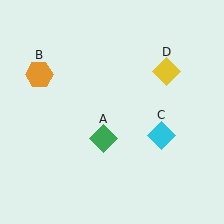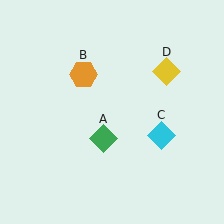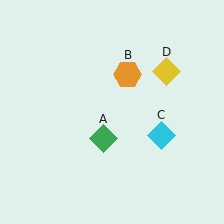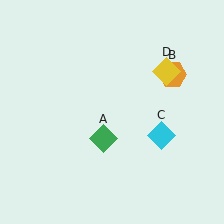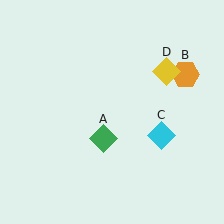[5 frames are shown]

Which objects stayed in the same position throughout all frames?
Green diamond (object A) and cyan diamond (object C) and yellow diamond (object D) remained stationary.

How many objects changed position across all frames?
1 object changed position: orange hexagon (object B).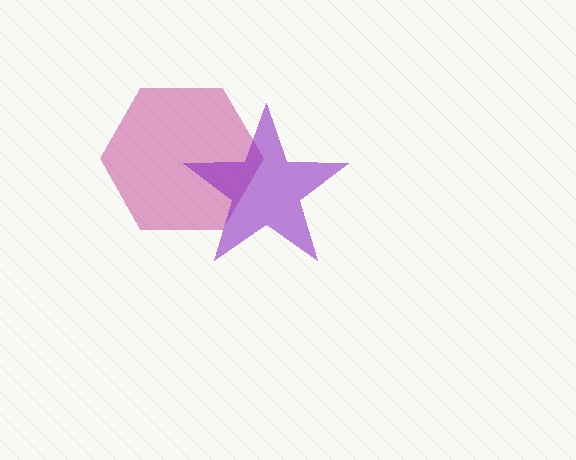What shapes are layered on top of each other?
The layered shapes are: a magenta hexagon, a purple star.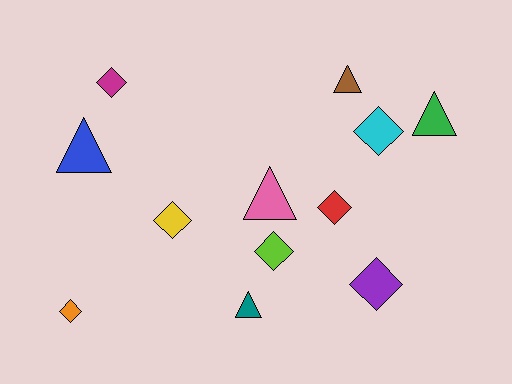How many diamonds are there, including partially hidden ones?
There are 7 diamonds.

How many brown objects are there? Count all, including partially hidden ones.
There is 1 brown object.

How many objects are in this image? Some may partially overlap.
There are 12 objects.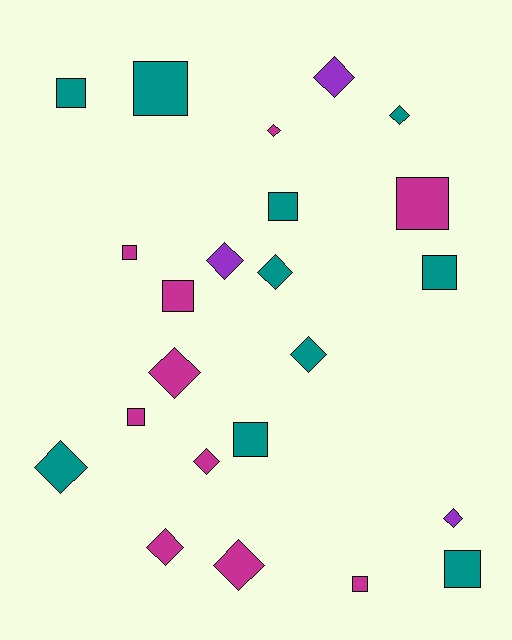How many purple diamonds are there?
There are 3 purple diamonds.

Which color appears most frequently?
Teal, with 10 objects.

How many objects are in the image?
There are 23 objects.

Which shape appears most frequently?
Diamond, with 12 objects.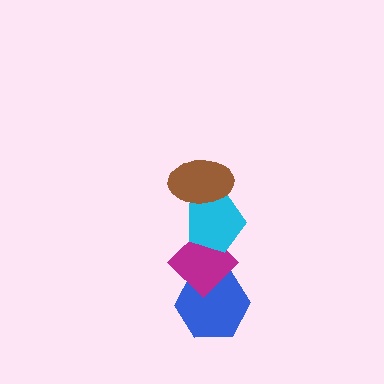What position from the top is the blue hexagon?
The blue hexagon is 4th from the top.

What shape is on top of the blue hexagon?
The magenta diamond is on top of the blue hexagon.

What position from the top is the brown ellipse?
The brown ellipse is 1st from the top.